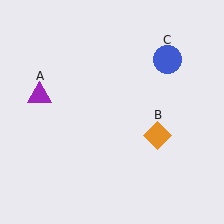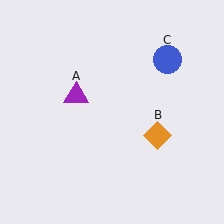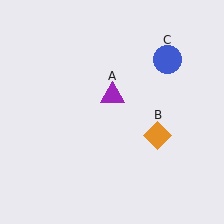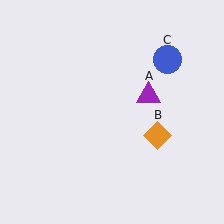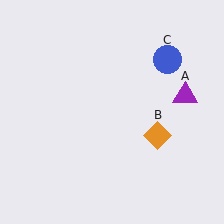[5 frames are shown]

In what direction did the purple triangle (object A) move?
The purple triangle (object A) moved right.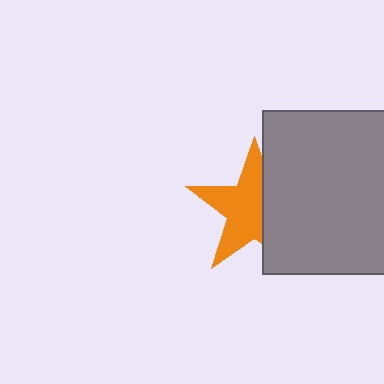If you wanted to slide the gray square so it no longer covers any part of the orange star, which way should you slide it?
Slide it right — that is the most direct way to separate the two shapes.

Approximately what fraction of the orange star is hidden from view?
Roughly 40% of the orange star is hidden behind the gray square.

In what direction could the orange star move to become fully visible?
The orange star could move left. That would shift it out from behind the gray square entirely.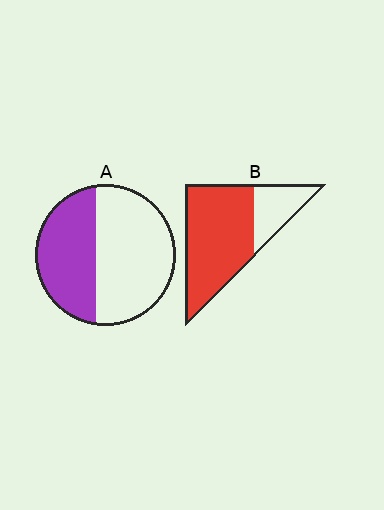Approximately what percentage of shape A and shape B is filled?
A is approximately 40% and B is approximately 75%.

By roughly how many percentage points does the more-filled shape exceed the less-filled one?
By roughly 30 percentage points (B over A).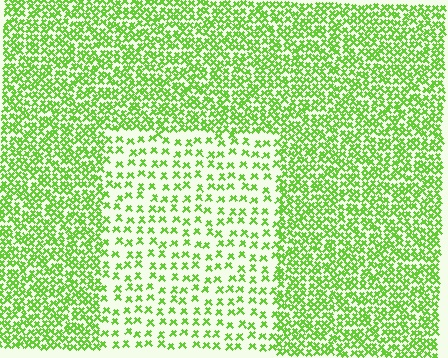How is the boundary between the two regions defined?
The boundary is defined by a change in element density (approximately 2.4x ratio). All elements are the same color, size, and shape.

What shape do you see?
I see a rectangle.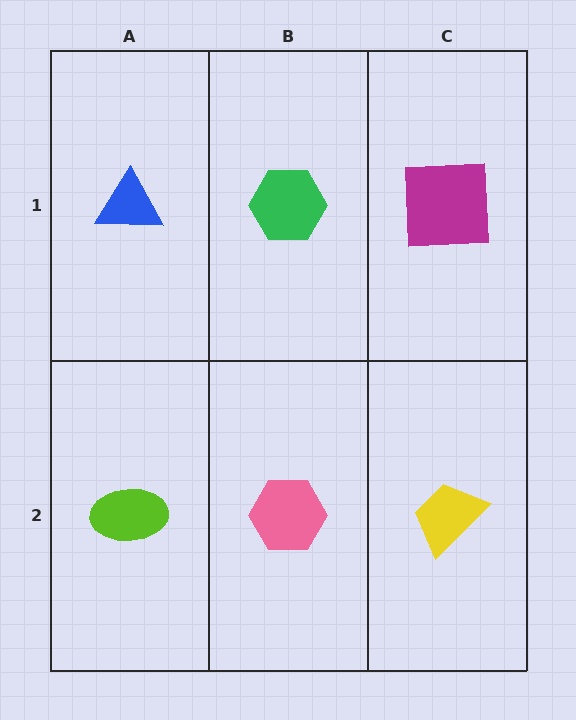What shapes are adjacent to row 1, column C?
A yellow trapezoid (row 2, column C), a green hexagon (row 1, column B).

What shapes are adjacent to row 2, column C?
A magenta square (row 1, column C), a pink hexagon (row 2, column B).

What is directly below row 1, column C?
A yellow trapezoid.